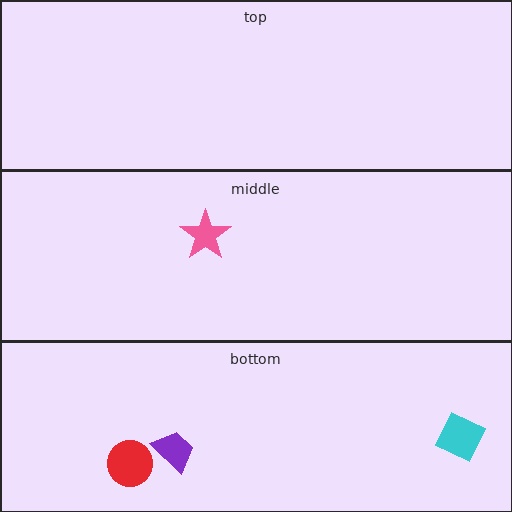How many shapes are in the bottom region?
3.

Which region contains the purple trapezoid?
The bottom region.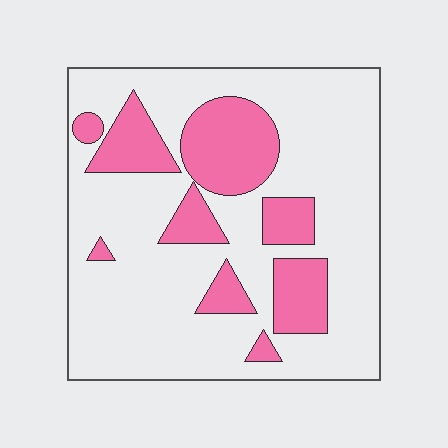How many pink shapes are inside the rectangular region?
9.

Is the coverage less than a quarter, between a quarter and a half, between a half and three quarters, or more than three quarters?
Between a quarter and a half.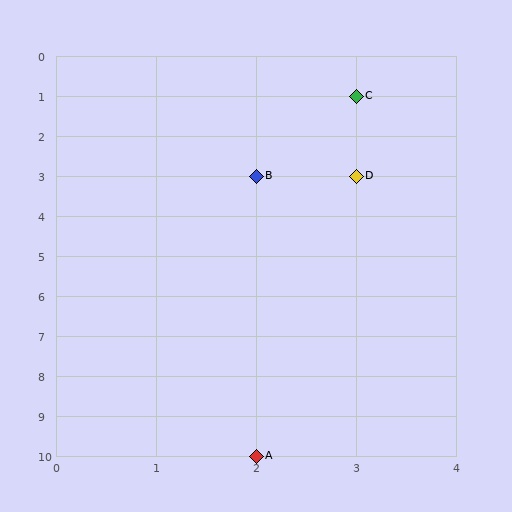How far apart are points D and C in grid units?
Points D and C are 2 rows apart.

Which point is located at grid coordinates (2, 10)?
Point A is at (2, 10).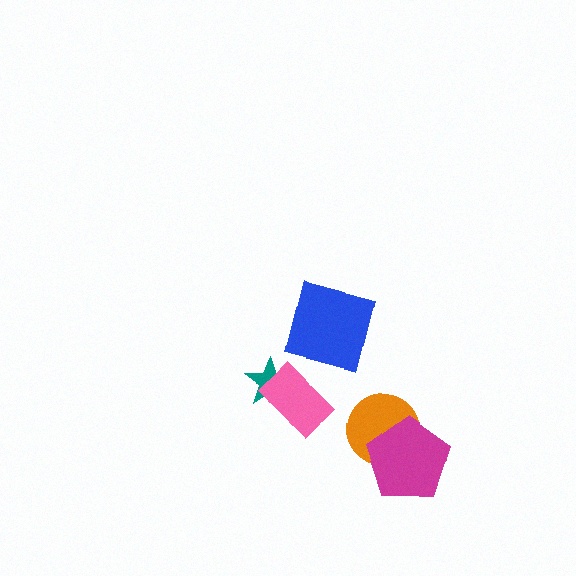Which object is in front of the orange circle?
The magenta pentagon is in front of the orange circle.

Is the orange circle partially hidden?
Yes, it is partially covered by another shape.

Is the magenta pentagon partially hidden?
No, no other shape covers it.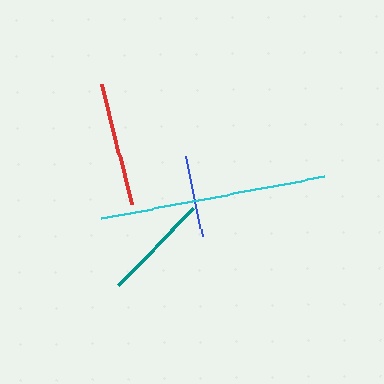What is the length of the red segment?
The red segment is approximately 123 pixels long.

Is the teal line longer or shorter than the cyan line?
The cyan line is longer than the teal line.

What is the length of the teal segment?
The teal segment is approximately 108 pixels long.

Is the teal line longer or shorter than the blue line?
The teal line is longer than the blue line.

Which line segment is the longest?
The cyan line is the longest at approximately 227 pixels.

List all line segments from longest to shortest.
From longest to shortest: cyan, red, teal, blue.